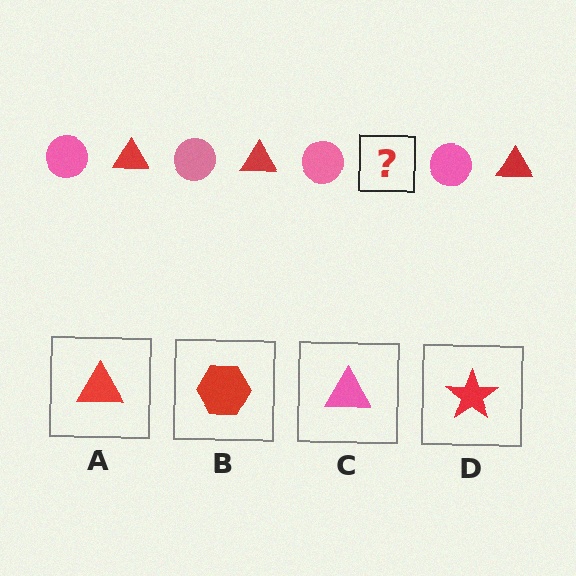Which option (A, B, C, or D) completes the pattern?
A.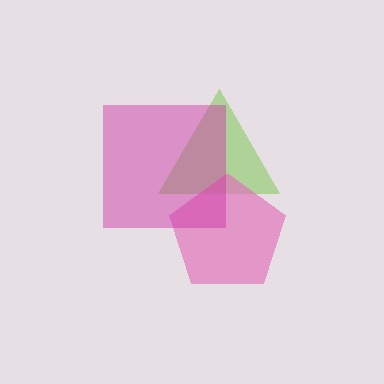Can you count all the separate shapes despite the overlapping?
Yes, there are 3 separate shapes.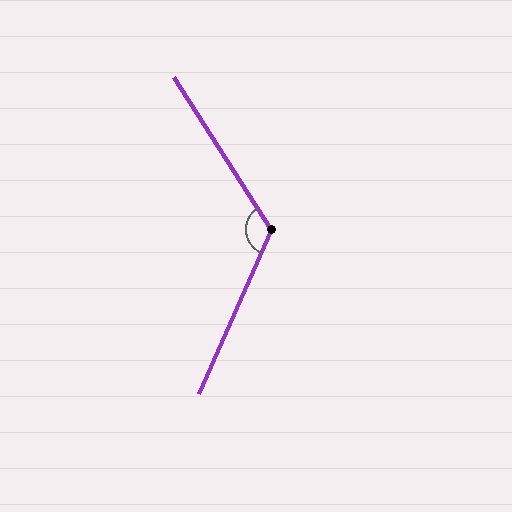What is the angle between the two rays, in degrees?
Approximately 124 degrees.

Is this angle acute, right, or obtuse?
It is obtuse.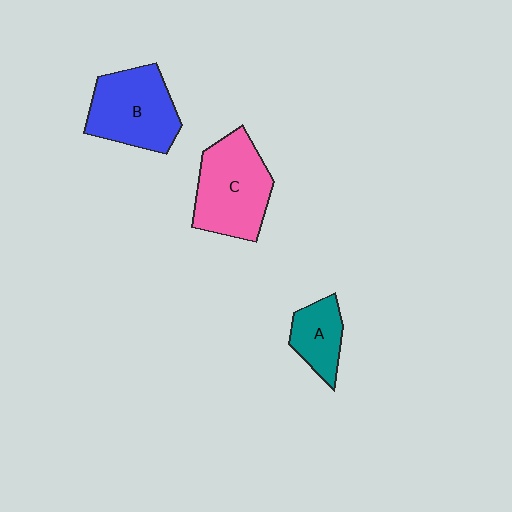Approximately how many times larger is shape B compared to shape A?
Approximately 1.8 times.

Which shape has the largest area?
Shape C (pink).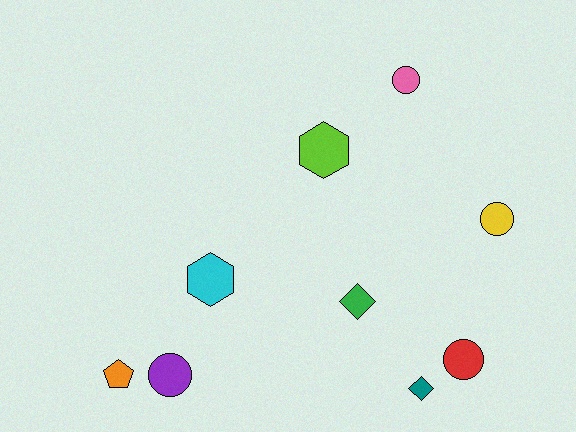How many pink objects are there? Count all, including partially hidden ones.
There is 1 pink object.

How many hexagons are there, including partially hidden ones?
There are 2 hexagons.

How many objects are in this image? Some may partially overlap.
There are 9 objects.